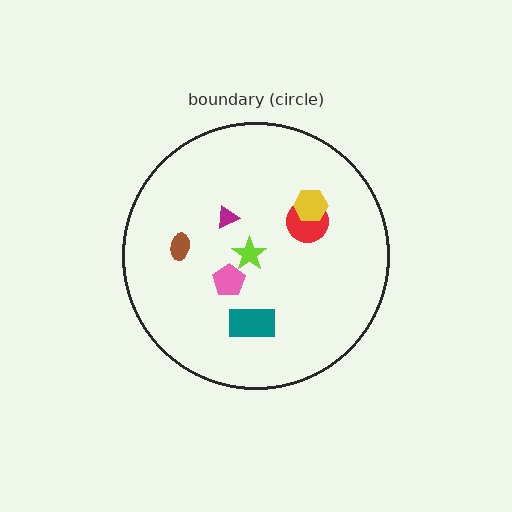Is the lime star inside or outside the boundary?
Inside.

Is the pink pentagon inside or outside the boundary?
Inside.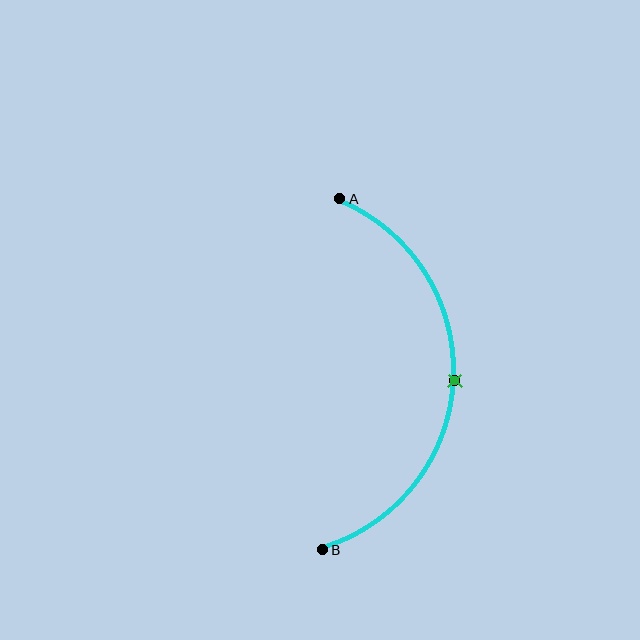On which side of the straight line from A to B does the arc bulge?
The arc bulges to the right of the straight line connecting A and B.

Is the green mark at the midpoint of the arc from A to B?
Yes. The green mark lies on the arc at equal arc-length from both A and B — it is the arc midpoint.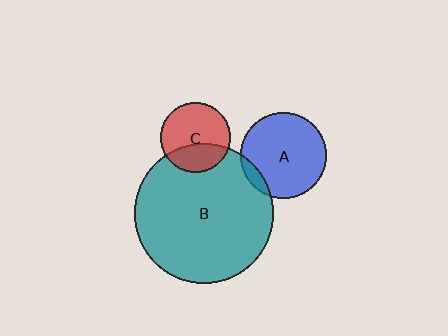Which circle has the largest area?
Circle B (teal).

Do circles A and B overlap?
Yes.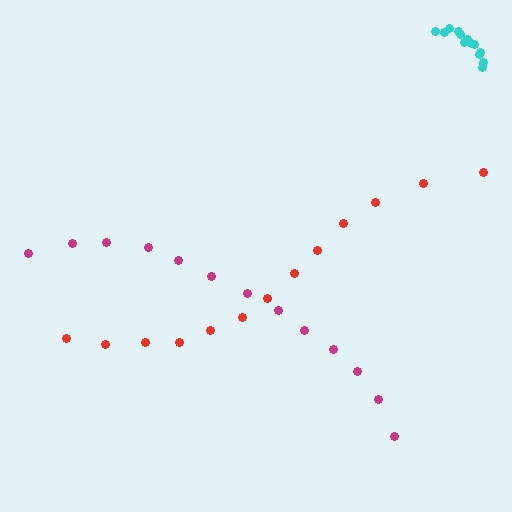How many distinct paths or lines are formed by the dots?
There are 3 distinct paths.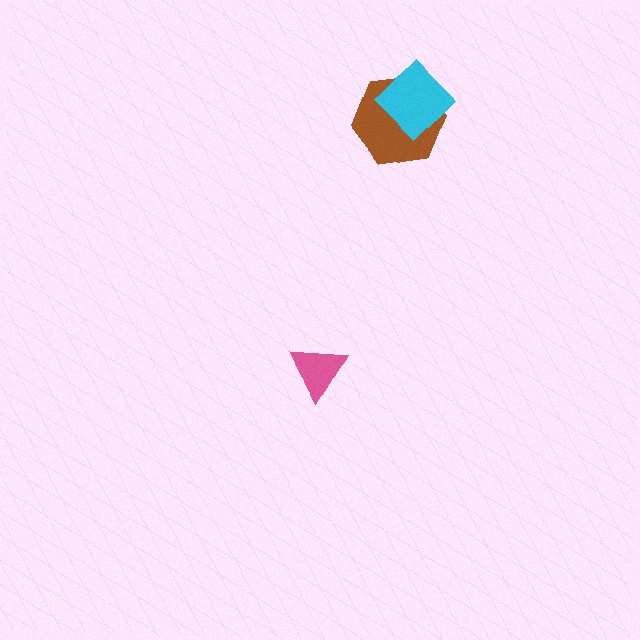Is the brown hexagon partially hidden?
Yes, it is partially covered by another shape.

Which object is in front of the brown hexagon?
The cyan diamond is in front of the brown hexagon.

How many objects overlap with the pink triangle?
0 objects overlap with the pink triangle.